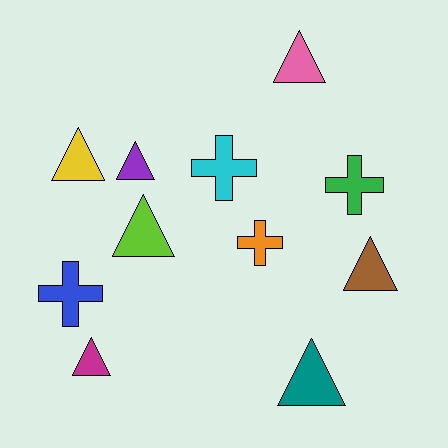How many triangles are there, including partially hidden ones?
There are 7 triangles.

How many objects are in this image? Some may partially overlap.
There are 11 objects.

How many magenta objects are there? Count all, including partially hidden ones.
There is 1 magenta object.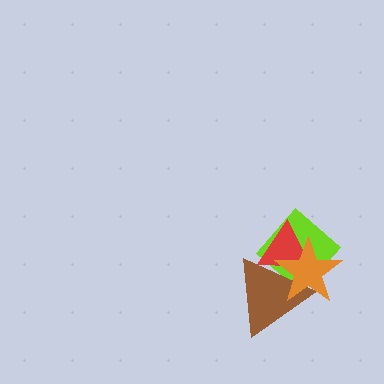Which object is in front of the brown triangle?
The orange star is in front of the brown triangle.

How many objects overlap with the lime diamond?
3 objects overlap with the lime diamond.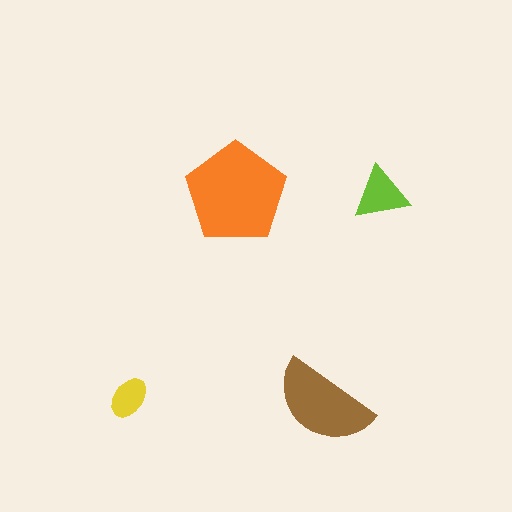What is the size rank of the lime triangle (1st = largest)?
3rd.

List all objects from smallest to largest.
The yellow ellipse, the lime triangle, the brown semicircle, the orange pentagon.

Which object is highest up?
The orange pentagon is topmost.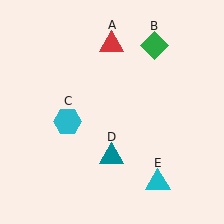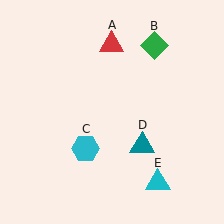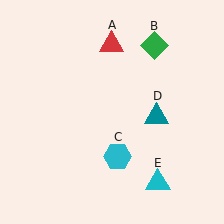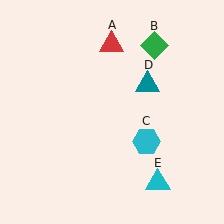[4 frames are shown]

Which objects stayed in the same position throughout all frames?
Red triangle (object A) and green diamond (object B) and cyan triangle (object E) remained stationary.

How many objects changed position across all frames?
2 objects changed position: cyan hexagon (object C), teal triangle (object D).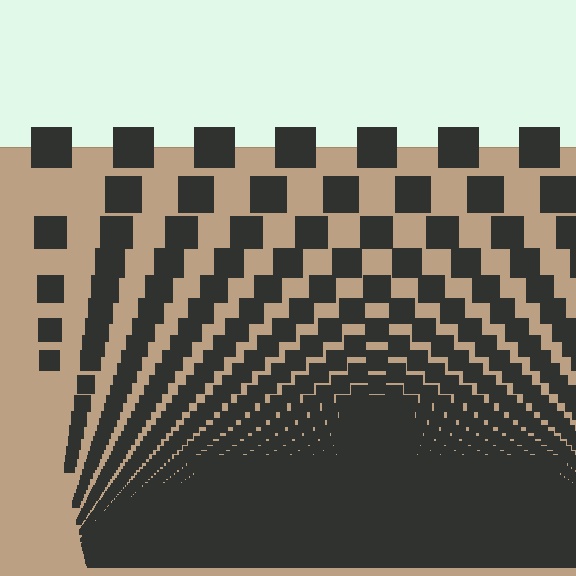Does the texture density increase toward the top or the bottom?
Density increases toward the bottom.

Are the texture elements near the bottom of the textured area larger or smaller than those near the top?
Smaller. The gradient is inverted — elements near the bottom are smaller and denser.